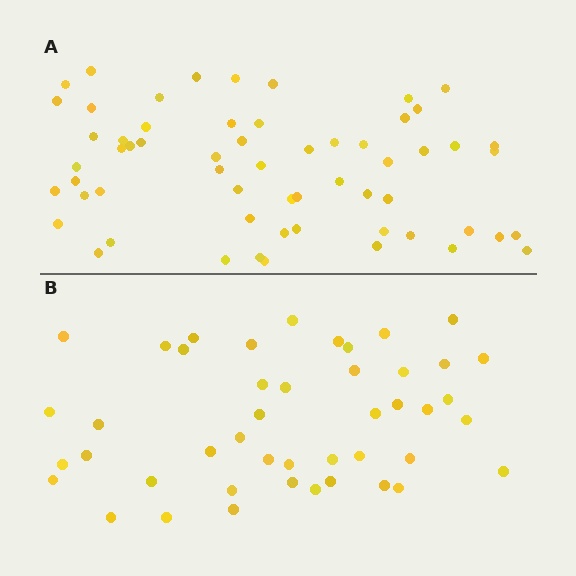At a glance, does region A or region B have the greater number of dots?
Region A (the top region) has more dots.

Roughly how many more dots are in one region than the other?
Region A has approximately 15 more dots than region B.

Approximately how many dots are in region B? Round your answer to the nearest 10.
About 40 dots. (The exact count is 45, which rounds to 40.)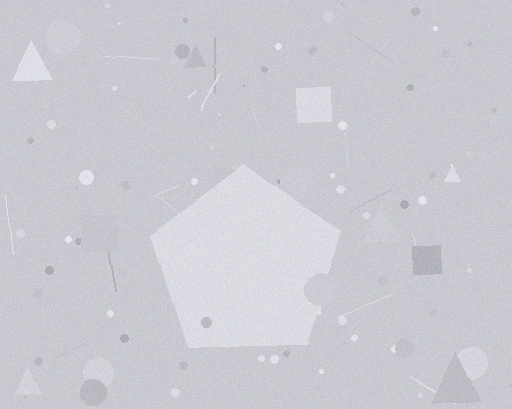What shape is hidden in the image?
A pentagon is hidden in the image.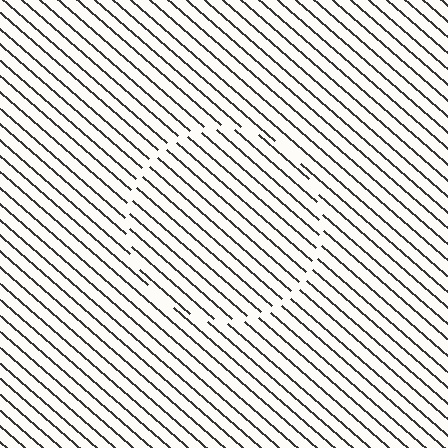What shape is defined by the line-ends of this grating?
An illusory circle. The interior of the shape contains the same grating, shifted by half a period — the contour is defined by the phase discontinuity where line-ends from the inner and outer gratings abut.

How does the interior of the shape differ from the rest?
The interior of the shape contains the same grating, shifted by half a period — the contour is defined by the phase discontinuity where line-ends from the inner and outer gratings abut.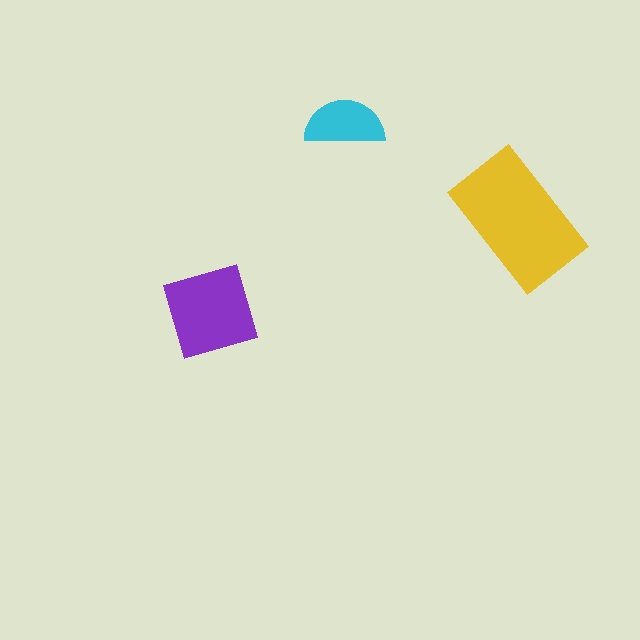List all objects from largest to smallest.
The yellow rectangle, the purple diamond, the cyan semicircle.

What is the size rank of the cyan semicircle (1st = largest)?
3rd.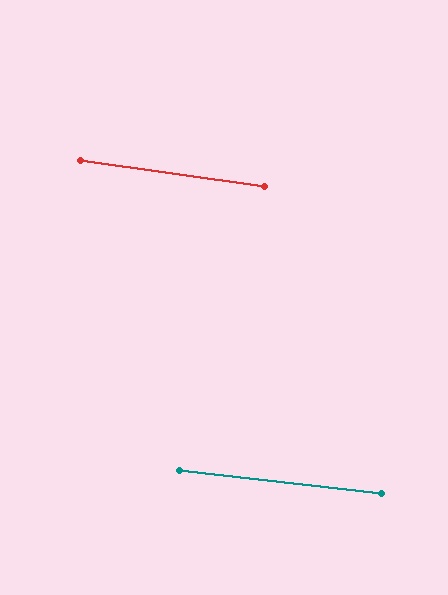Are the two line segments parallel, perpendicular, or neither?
Parallel — their directions differ by only 1.5°.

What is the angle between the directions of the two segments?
Approximately 1 degree.